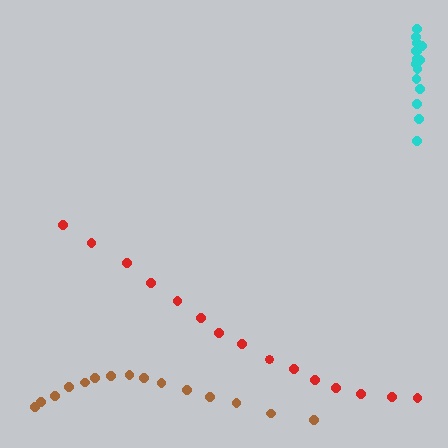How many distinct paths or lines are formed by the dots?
There are 3 distinct paths.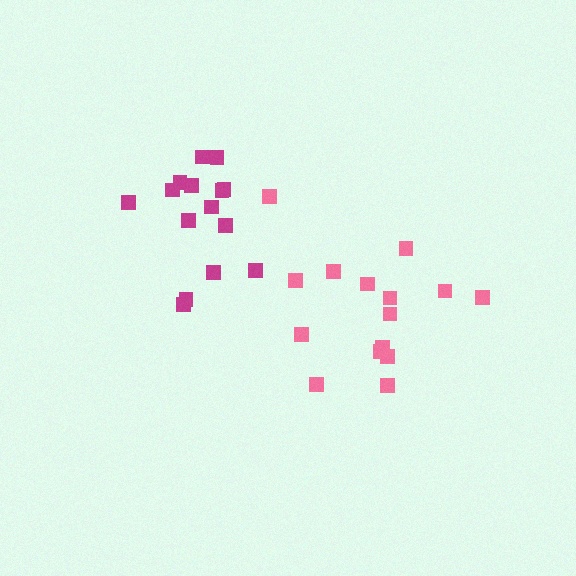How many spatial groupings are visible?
There are 2 spatial groupings.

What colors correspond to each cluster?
The clusters are colored: pink, magenta.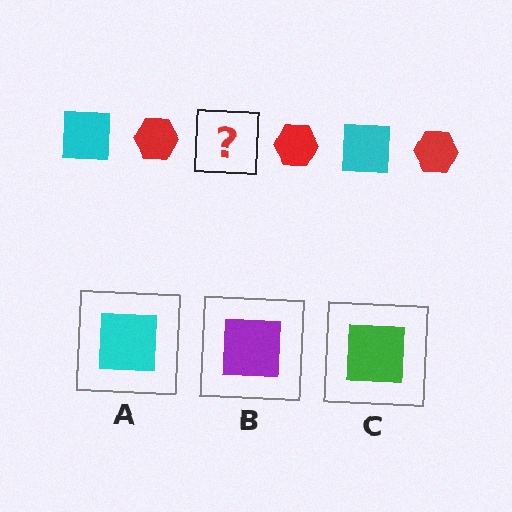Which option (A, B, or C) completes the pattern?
A.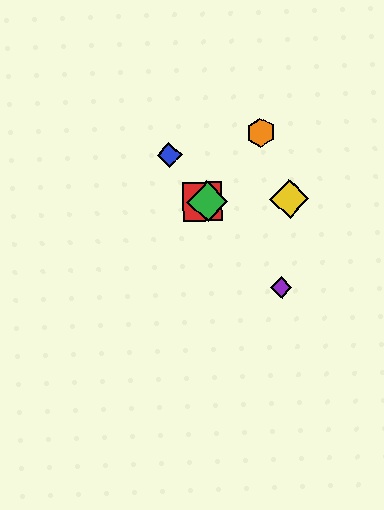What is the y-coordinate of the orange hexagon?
The orange hexagon is at y≈133.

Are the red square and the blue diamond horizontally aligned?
No, the red square is at y≈202 and the blue diamond is at y≈155.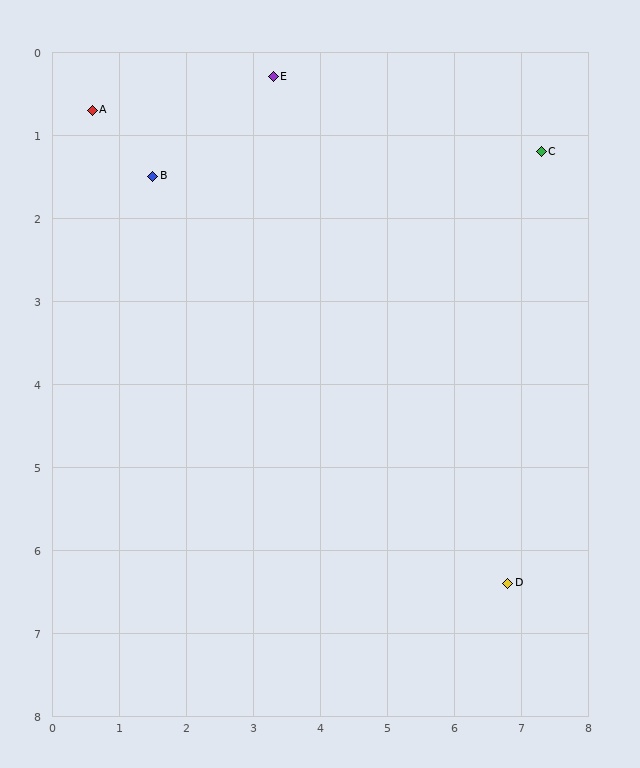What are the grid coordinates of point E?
Point E is at approximately (3.3, 0.3).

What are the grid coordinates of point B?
Point B is at approximately (1.5, 1.5).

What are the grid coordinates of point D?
Point D is at approximately (6.8, 6.4).